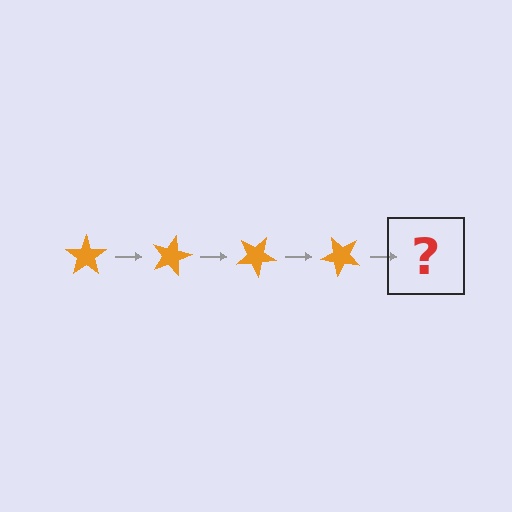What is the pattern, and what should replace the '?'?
The pattern is that the star rotates 15 degrees each step. The '?' should be an orange star rotated 60 degrees.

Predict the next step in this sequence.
The next step is an orange star rotated 60 degrees.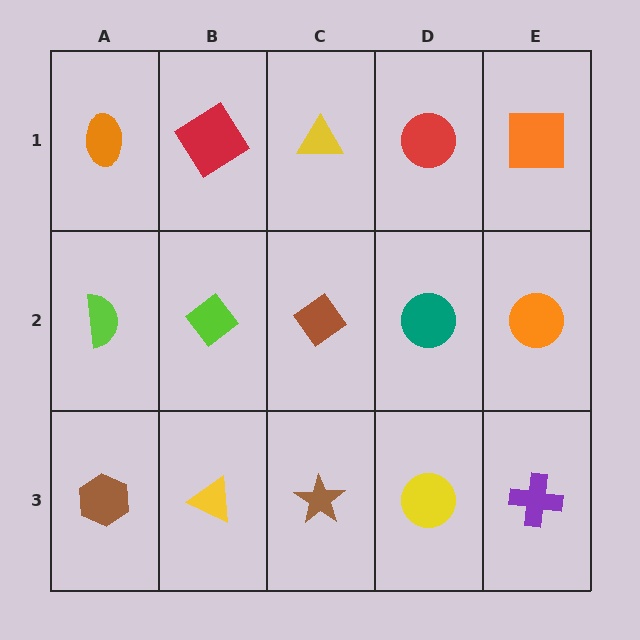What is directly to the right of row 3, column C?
A yellow circle.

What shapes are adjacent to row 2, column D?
A red circle (row 1, column D), a yellow circle (row 3, column D), a brown diamond (row 2, column C), an orange circle (row 2, column E).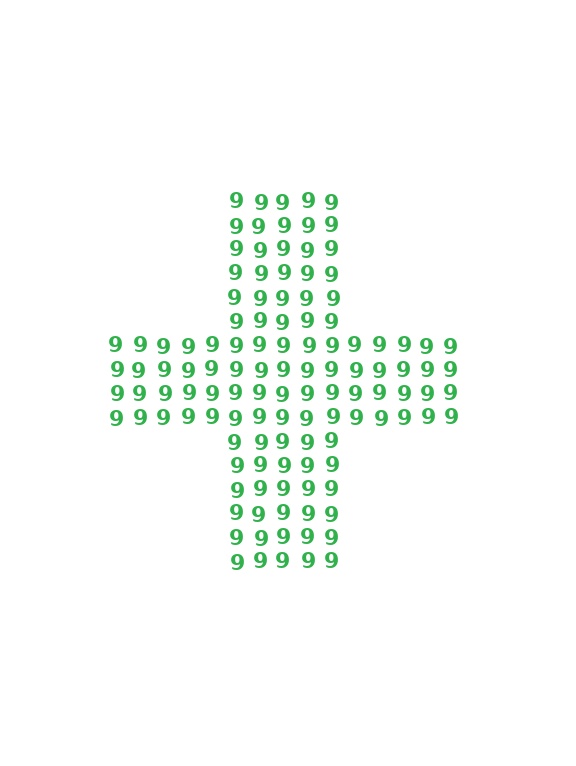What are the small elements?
The small elements are digit 9's.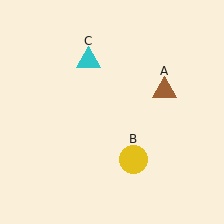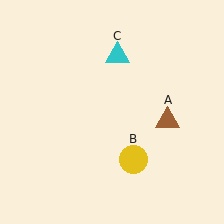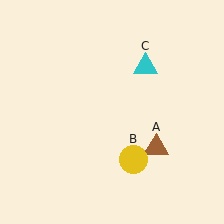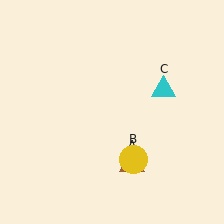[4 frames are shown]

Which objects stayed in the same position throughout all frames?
Yellow circle (object B) remained stationary.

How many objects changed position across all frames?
2 objects changed position: brown triangle (object A), cyan triangle (object C).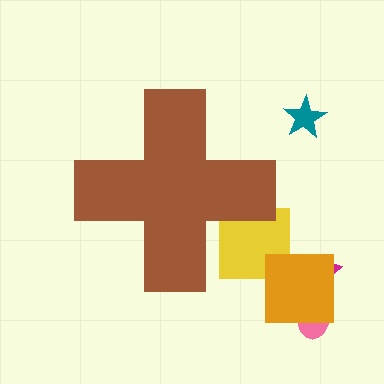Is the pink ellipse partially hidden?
No, the pink ellipse is fully visible.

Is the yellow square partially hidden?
Yes, the yellow square is partially hidden behind the brown cross.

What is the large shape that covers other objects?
A brown cross.